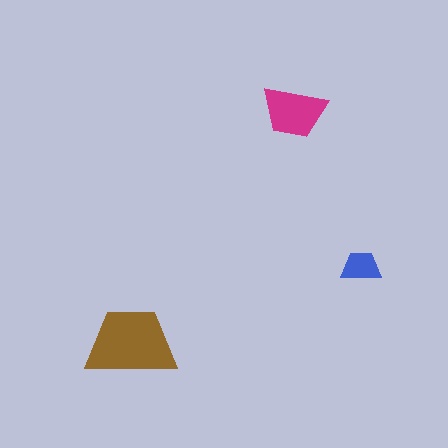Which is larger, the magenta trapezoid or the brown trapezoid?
The brown one.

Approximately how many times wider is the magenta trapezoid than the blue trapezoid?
About 1.5 times wider.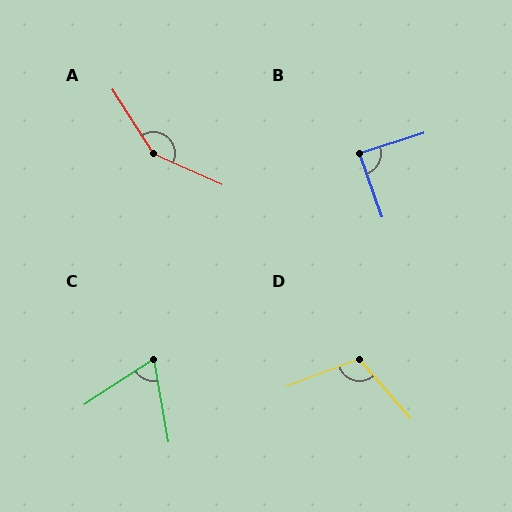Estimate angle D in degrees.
Approximately 110 degrees.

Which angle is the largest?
A, at approximately 147 degrees.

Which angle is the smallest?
C, at approximately 66 degrees.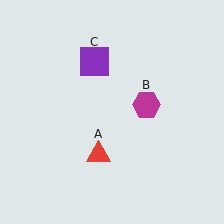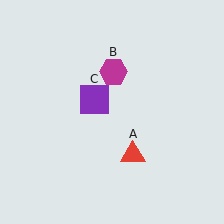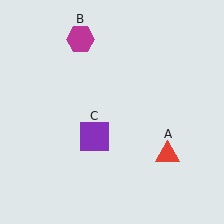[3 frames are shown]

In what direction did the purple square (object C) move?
The purple square (object C) moved down.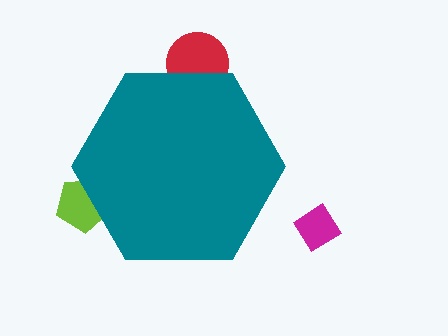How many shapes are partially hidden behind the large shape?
2 shapes are partially hidden.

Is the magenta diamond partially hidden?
No, the magenta diamond is fully visible.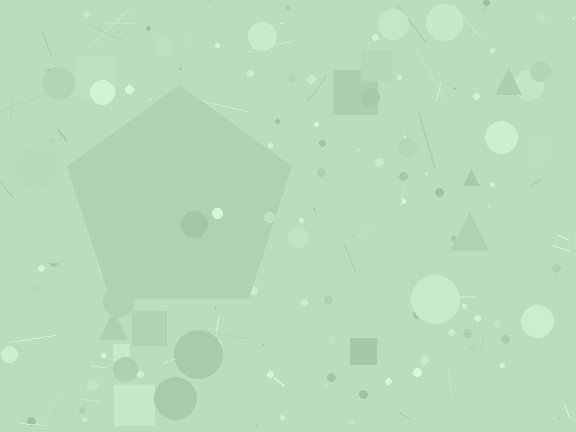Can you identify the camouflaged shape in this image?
The camouflaged shape is a pentagon.